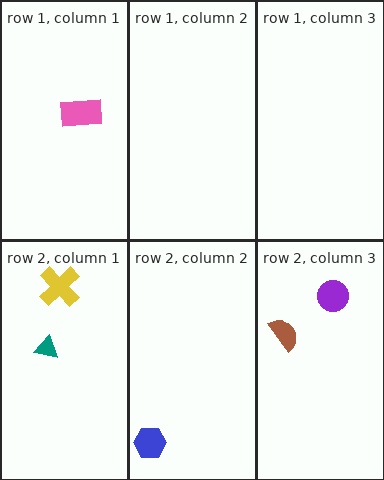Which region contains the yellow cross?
The row 2, column 1 region.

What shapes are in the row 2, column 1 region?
The teal triangle, the yellow cross.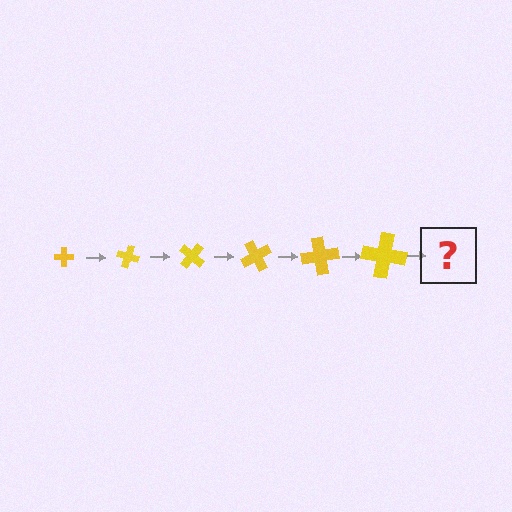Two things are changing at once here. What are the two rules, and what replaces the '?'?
The two rules are that the cross grows larger each step and it rotates 20 degrees each step. The '?' should be a cross, larger than the previous one and rotated 120 degrees from the start.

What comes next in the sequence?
The next element should be a cross, larger than the previous one and rotated 120 degrees from the start.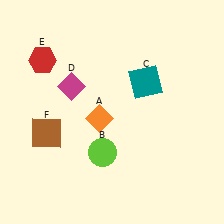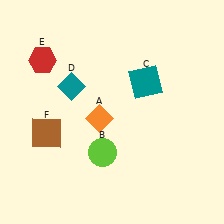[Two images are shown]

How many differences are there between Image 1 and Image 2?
There is 1 difference between the two images.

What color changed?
The diamond (D) changed from magenta in Image 1 to teal in Image 2.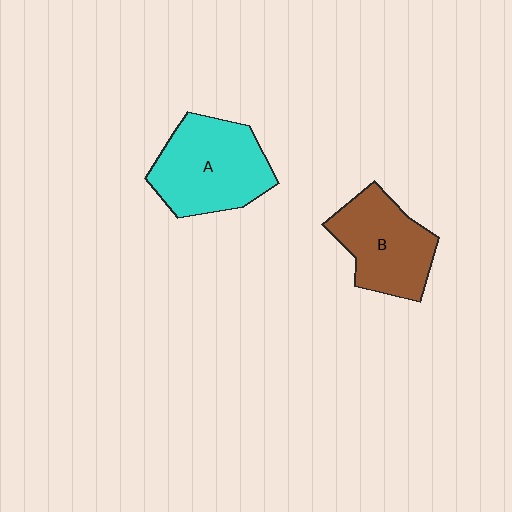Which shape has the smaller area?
Shape B (brown).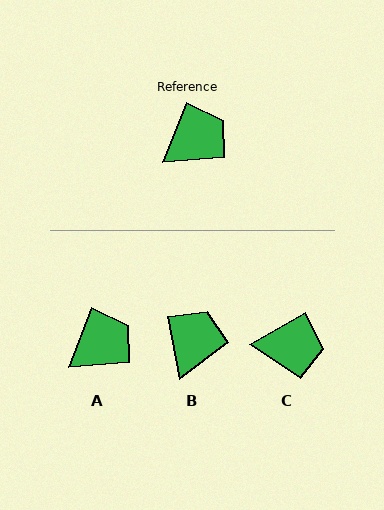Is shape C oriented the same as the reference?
No, it is off by about 39 degrees.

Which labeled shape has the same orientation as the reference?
A.